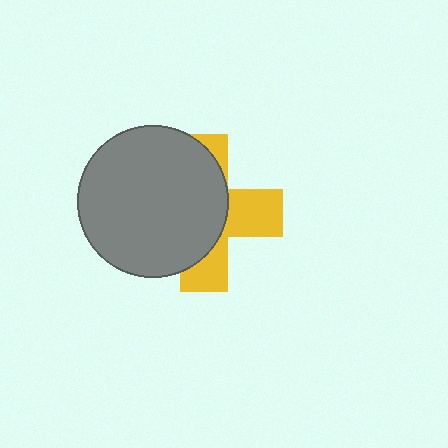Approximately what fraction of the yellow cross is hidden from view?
Roughly 60% of the yellow cross is hidden behind the gray circle.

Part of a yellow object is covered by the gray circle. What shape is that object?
It is a cross.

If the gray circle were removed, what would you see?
You would see the complete yellow cross.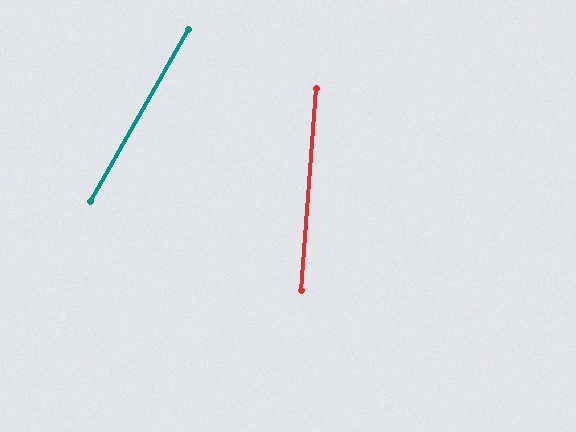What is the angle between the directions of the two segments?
Approximately 26 degrees.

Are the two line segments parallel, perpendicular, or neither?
Neither parallel nor perpendicular — they differ by about 26°.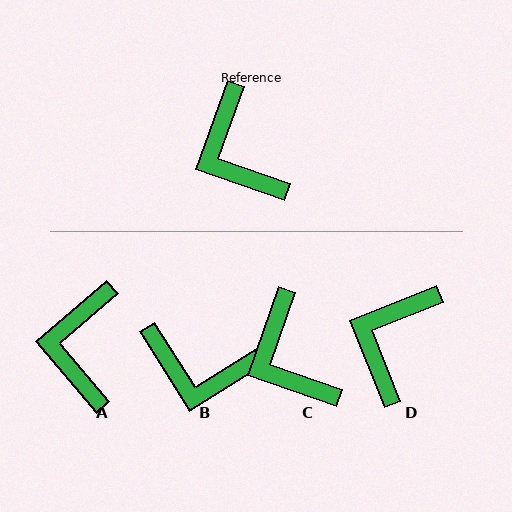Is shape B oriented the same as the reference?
No, it is off by about 51 degrees.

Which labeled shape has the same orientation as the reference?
C.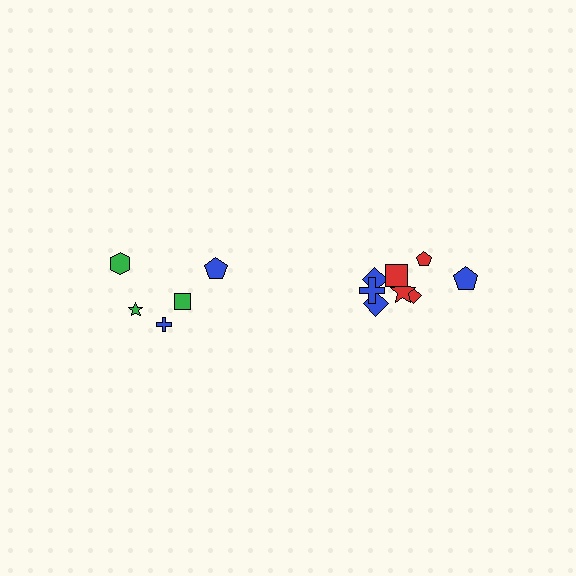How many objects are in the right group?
There are 8 objects.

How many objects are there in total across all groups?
There are 13 objects.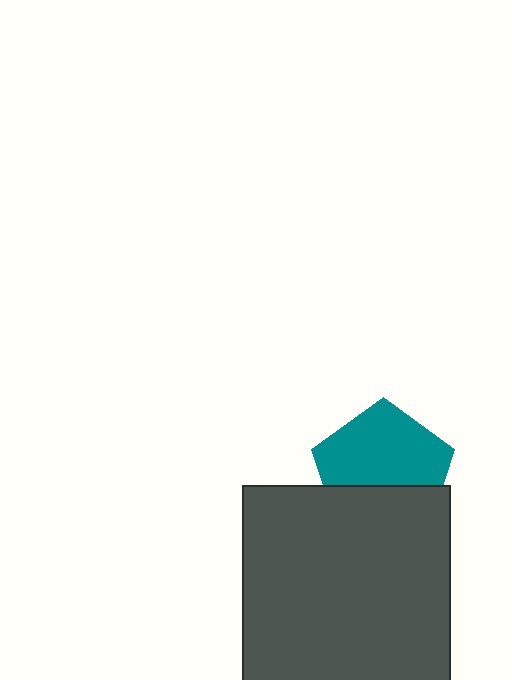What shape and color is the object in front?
The object in front is a dark gray square.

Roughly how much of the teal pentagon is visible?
About half of it is visible (roughly 63%).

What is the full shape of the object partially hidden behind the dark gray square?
The partially hidden object is a teal pentagon.